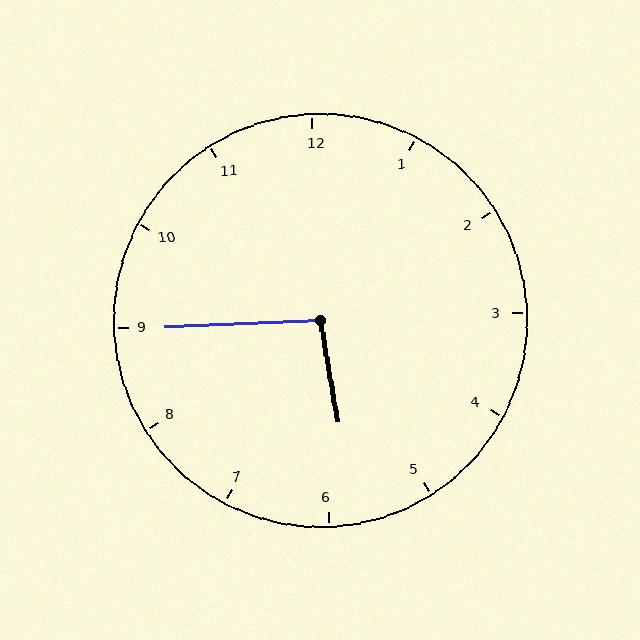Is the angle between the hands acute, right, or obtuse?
It is obtuse.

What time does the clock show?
5:45.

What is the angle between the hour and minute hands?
Approximately 98 degrees.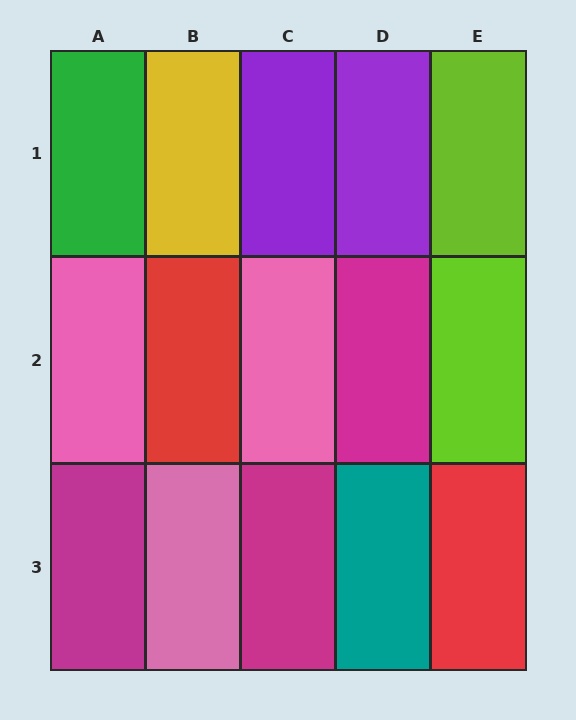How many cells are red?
2 cells are red.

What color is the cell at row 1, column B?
Yellow.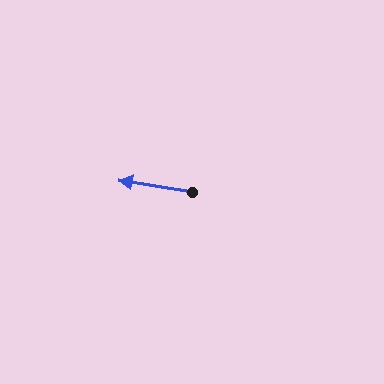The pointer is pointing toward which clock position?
Roughly 9 o'clock.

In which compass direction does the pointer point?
West.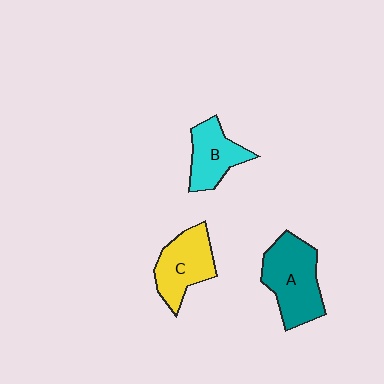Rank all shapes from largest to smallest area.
From largest to smallest: A (teal), C (yellow), B (cyan).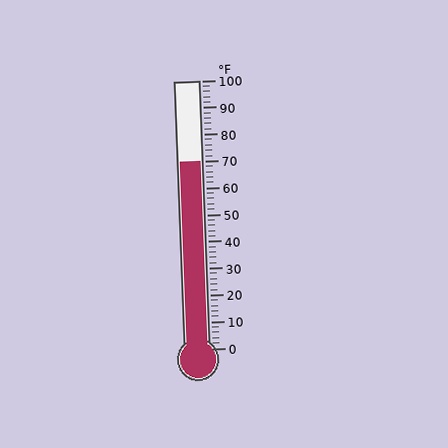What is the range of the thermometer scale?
The thermometer scale ranges from 0°F to 100°F.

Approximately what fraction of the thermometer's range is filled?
The thermometer is filled to approximately 70% of its range.